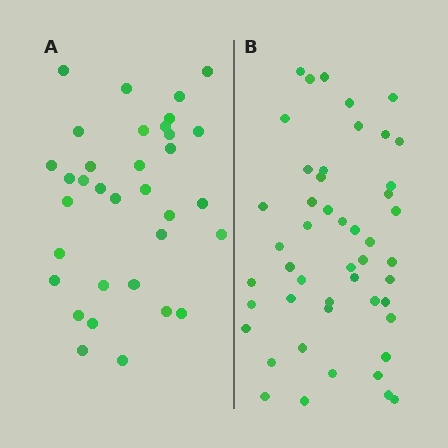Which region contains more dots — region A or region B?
Region B (the right region) has more dots.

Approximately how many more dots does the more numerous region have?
Region B has approximately 15 more dots than region A.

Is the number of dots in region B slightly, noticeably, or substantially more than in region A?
Region B has noticeably more, but not dramatically so. The ratio is roughly 1.4 to 1.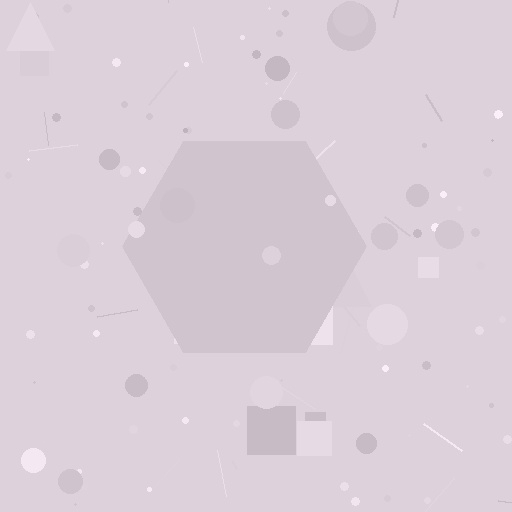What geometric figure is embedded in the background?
A hexagon is embedded in the background.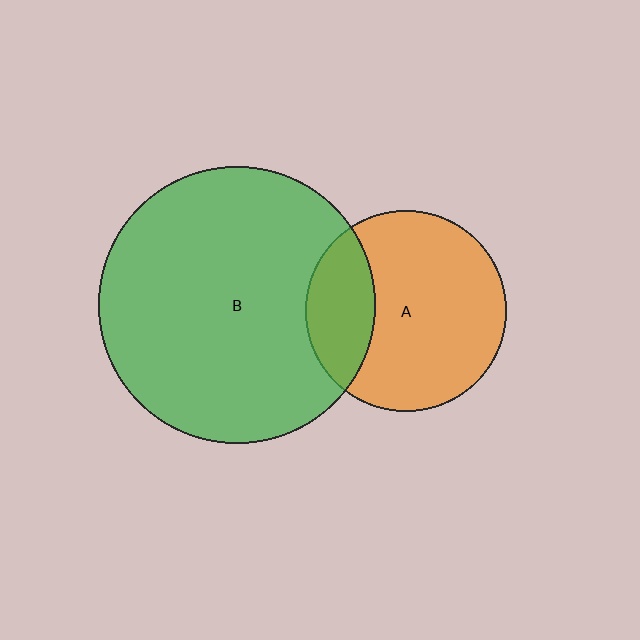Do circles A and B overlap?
Yes.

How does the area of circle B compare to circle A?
Approximately 1.9 times.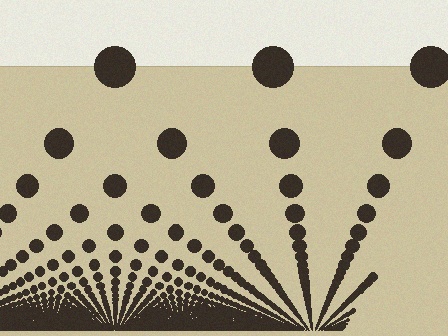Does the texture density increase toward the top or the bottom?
Density increases toward the bottom.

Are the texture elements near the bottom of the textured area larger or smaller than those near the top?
Smaller. The gradient is inverted — elements near the bottom are smaller and denser.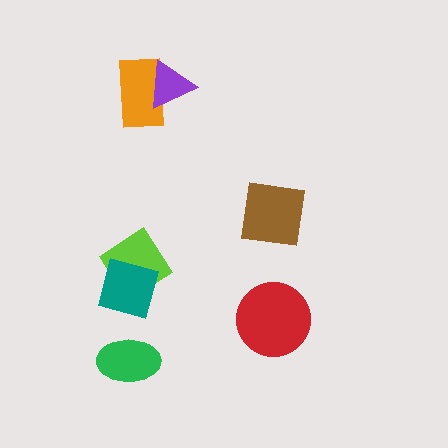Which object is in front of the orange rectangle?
The purple triangle is in front of the orange rectangle.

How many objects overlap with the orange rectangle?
1 object overlaps with the orange rectangle.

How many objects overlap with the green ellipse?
0 objects overlap with the green ellipse.